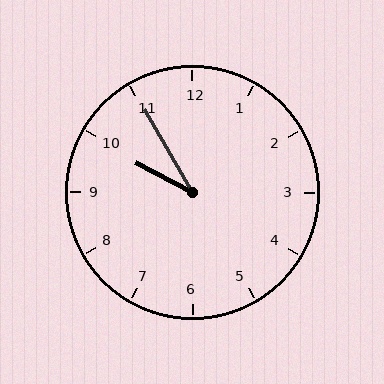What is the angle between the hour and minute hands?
Approximately 32 degrees.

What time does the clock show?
9:55.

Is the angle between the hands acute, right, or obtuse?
It is acute.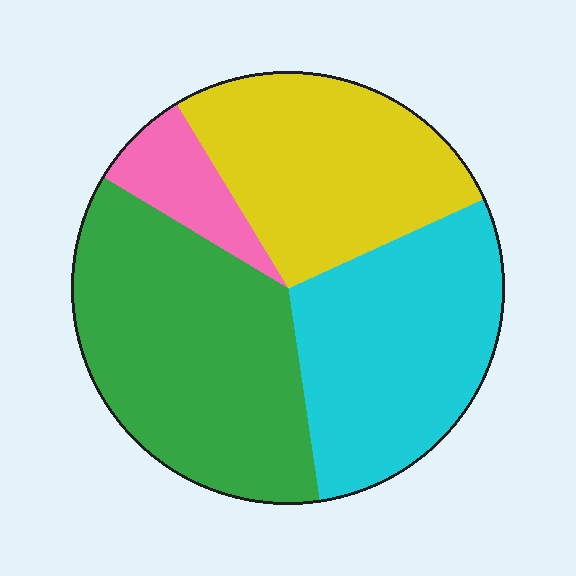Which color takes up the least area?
Pink, at roughly 10%.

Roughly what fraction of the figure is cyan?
Cyan takes up between a quarter and a half of the figure.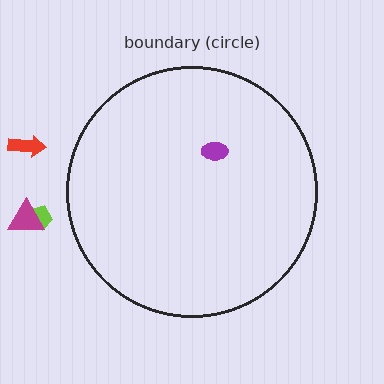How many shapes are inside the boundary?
1 inside, 3 outside.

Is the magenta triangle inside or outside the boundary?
Outside.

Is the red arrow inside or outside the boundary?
Outside.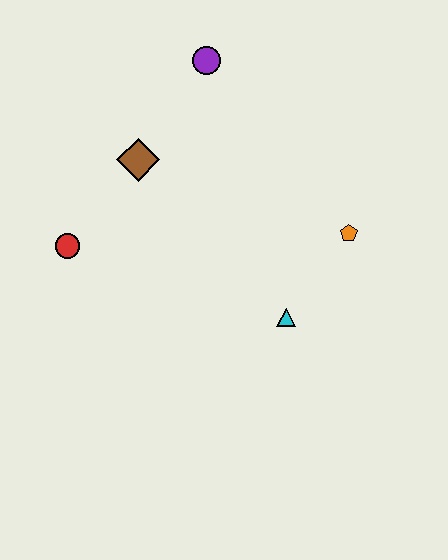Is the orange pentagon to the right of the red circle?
Yes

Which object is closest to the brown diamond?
The red circle is closest to the brown diamond.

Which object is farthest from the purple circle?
The cyan triangle is farthest from the purple circle.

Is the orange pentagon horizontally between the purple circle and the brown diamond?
No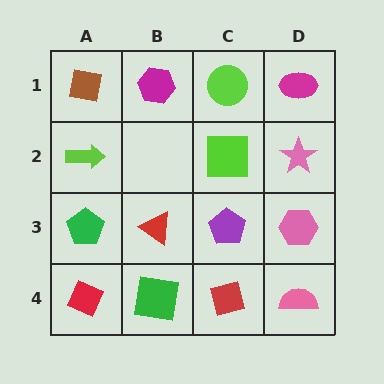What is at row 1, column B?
A magenta hexagon.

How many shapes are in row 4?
4 shapes.